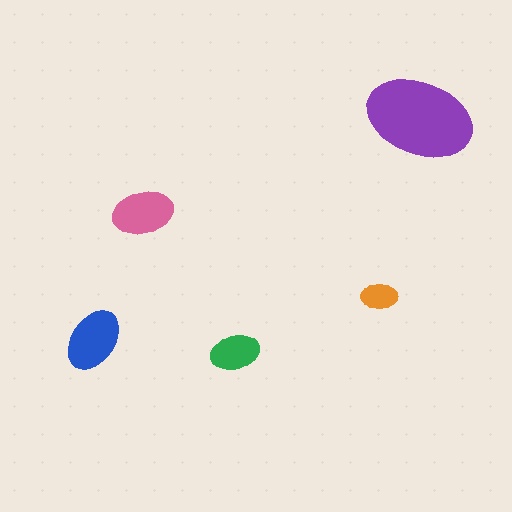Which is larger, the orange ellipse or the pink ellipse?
The pink one.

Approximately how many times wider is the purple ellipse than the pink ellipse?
About 2 times wider.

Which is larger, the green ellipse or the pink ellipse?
The pink one.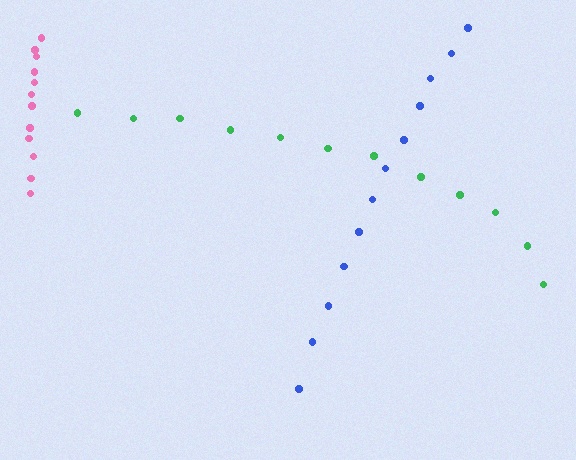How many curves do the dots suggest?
There are 3 distinct paths.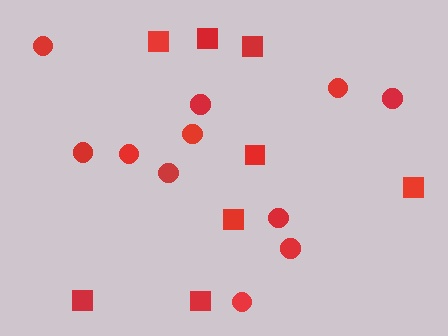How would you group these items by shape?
There are 2 groups: one group of circles (11) and one group of squares (8).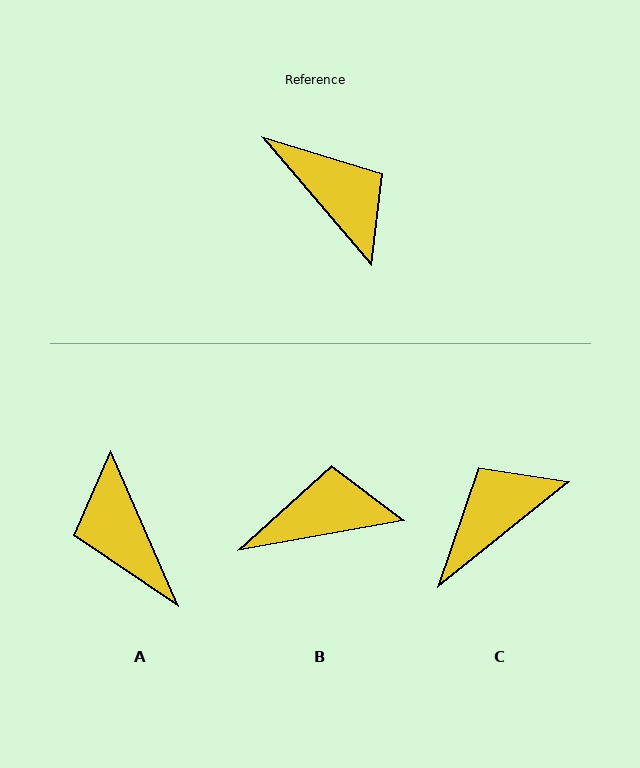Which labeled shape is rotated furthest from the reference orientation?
A, about 163 degrees away.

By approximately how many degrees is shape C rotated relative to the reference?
Approximately 88 degrees counter-clockwise.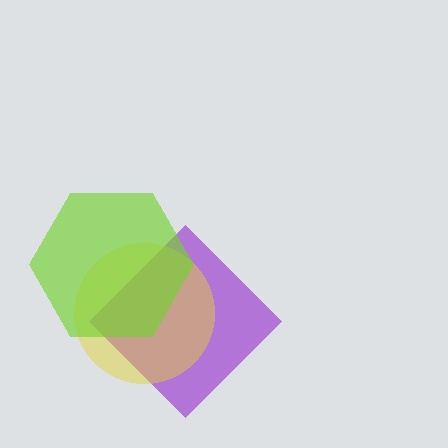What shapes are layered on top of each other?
The layered shapes are: a purple diamond, a yellow circle, a lime hexagon.